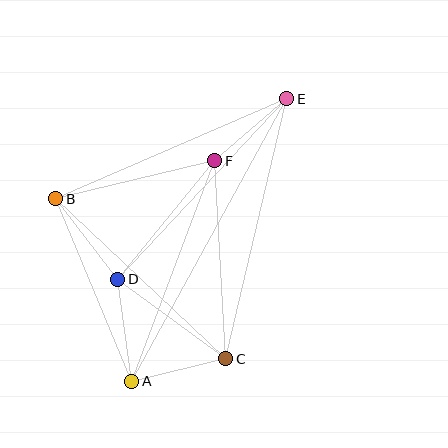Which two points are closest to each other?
Points E and F are closest to each other.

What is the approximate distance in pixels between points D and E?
The distance between D and E is approximately 247 pixels.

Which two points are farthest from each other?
Points A and E are farthest from each other.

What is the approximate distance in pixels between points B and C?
The distance between B and C is approximately 233 pixels.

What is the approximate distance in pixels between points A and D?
The distance between A and D is approximately 103 pixels.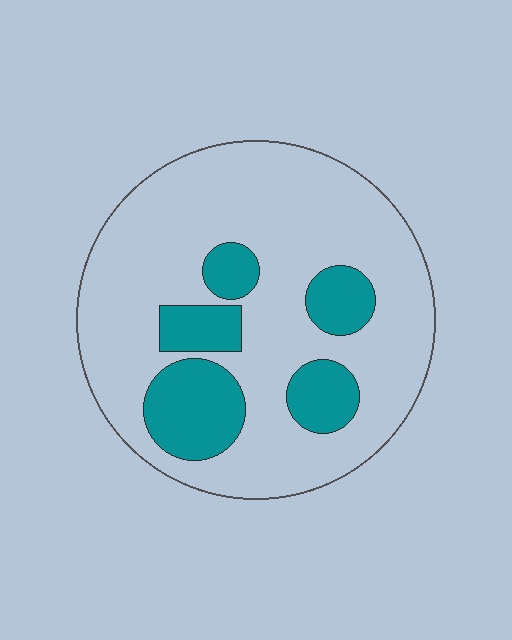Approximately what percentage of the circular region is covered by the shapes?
Approximately 25%.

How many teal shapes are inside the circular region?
5.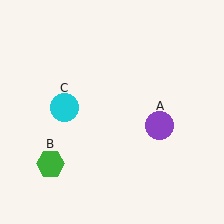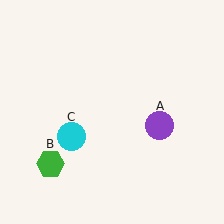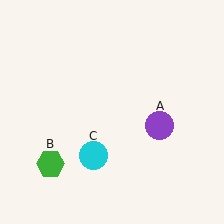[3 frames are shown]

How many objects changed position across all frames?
1 object changed position: cyan circle (object C).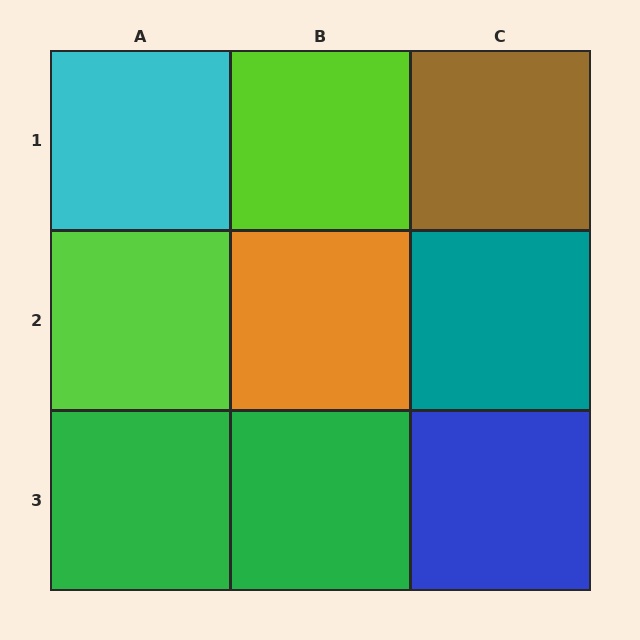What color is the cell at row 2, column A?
Lime.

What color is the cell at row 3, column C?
Blue.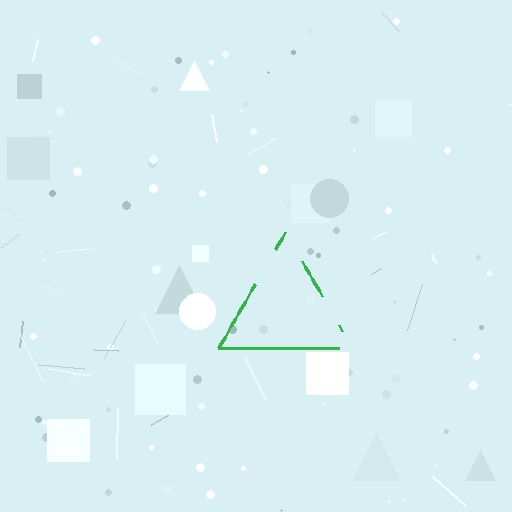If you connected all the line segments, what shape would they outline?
They would outline a triangle.